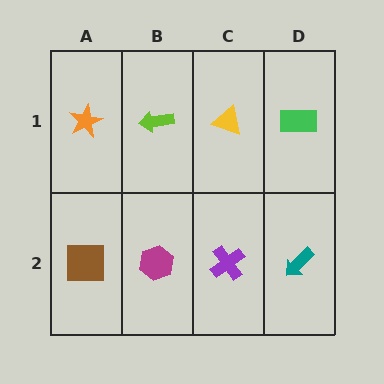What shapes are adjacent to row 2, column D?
A green rectangle (row 1, column D), a purple cross (row 2, column C).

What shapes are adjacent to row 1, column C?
A purple cross (row 2, column C), a lime arrow (row 1, column B), a green rectangle (row 1, column D).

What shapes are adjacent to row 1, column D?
A teal arrow (row 2, column D), a yellow triangle (row 1, column C).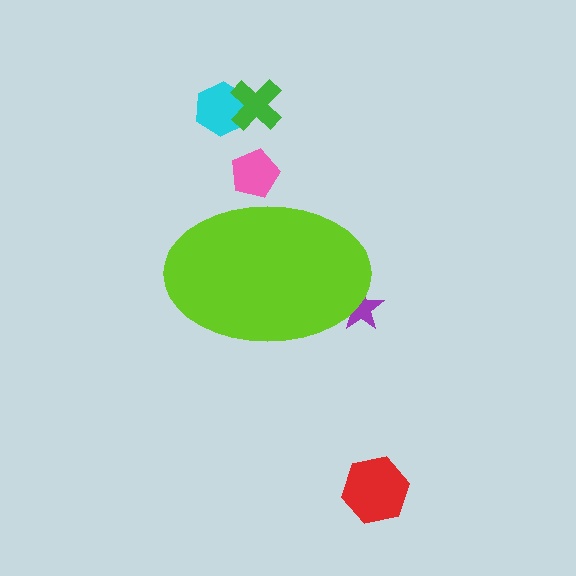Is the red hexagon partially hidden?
No, the red hexagon is fully visible.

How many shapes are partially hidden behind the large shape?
2 shapes are partially hidden.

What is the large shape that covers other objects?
A lime ellipse.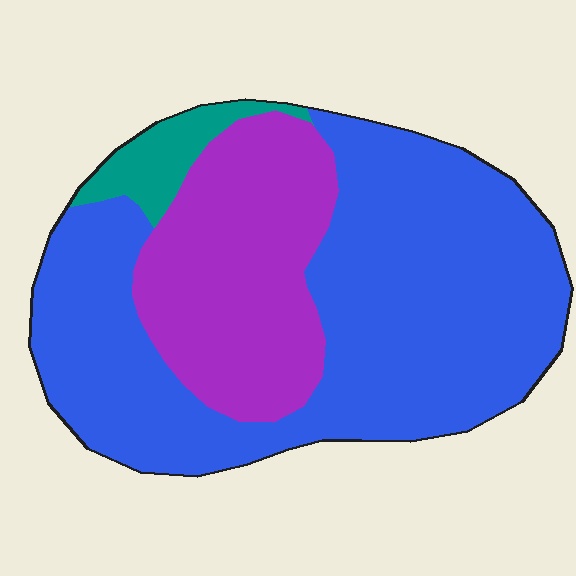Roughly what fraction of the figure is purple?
Purple covers 29% of the figure.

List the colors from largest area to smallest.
From largest to smallest: blue, purple, teal.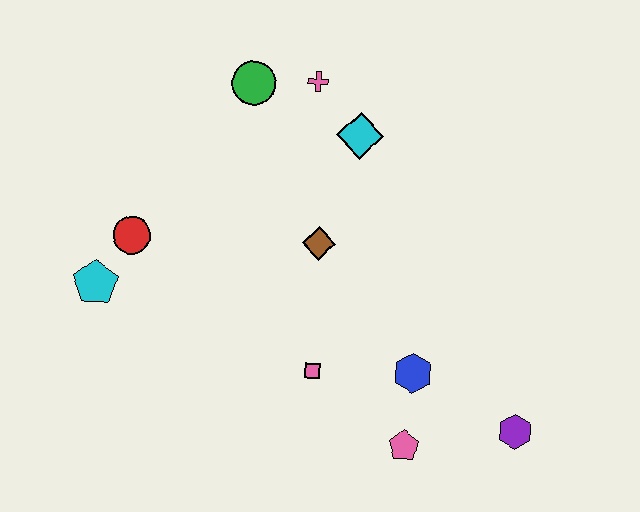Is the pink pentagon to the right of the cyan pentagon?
Yes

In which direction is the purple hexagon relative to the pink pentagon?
The purple hexagon is to the right of the pink pentagon.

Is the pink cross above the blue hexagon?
Yes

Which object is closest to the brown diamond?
The cyan diamond is closest to the brown diamond.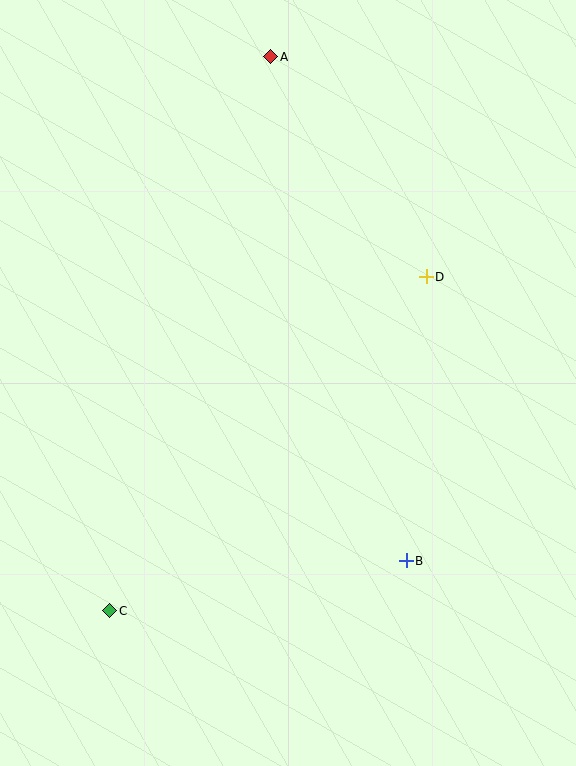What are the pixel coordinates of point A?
Point A is at (271, 57).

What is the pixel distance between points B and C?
The distance between B and C is 301 pixels.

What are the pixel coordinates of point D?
Point D is at (426, 277).